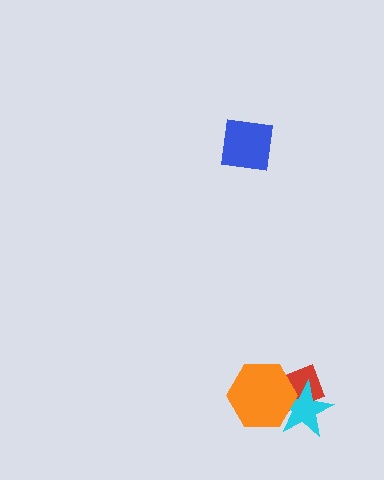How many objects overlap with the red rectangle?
2 objects overlap with the red rectangle.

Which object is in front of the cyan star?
The orange hexagon is in front of the cyan star.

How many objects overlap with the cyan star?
2 objects overlap with the cyan star.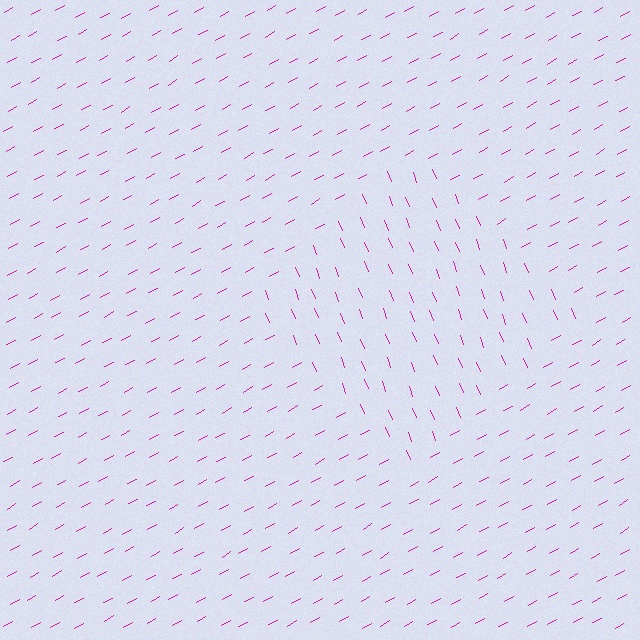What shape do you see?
I see a diamond.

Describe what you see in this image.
The image is filled with small magenta line segments. A diamond region in the image has lines oriented differently from the surrounding lines, creating a visible texture boundary.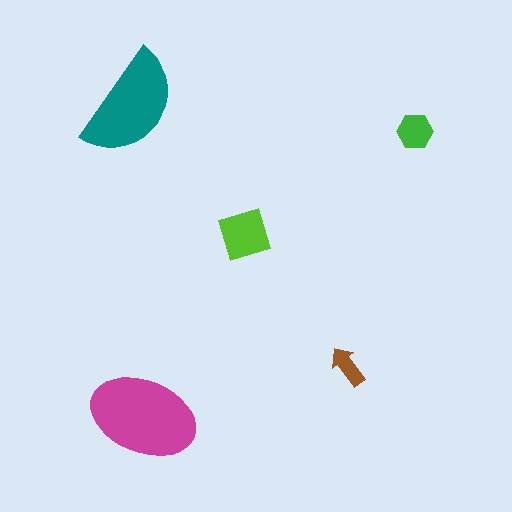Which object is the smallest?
The brown arrow.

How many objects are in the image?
There are 5 objects in the image.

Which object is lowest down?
The magenta ellipse is bottommost.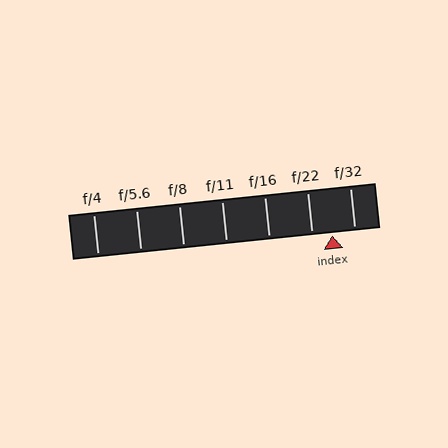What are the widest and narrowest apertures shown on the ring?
The widest aperture shown is f/4 and the narrowest is f/32.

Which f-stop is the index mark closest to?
The index mark is closest to f/22.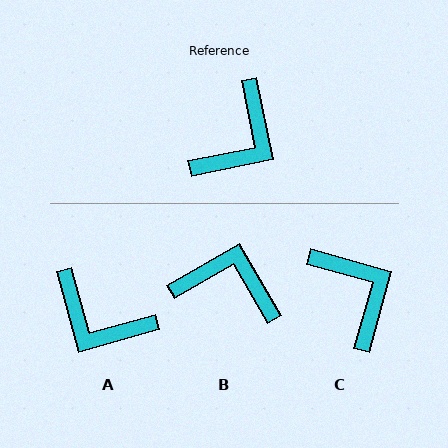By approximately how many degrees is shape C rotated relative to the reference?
Approximately 63 degrees counter-clockwise.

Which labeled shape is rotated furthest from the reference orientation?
B, about 109 degrees away.